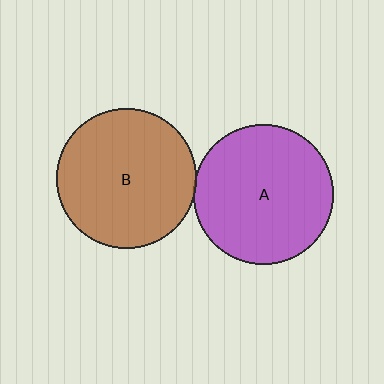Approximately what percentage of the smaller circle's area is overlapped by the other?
Approximately 5%.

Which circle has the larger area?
Circle A (purple).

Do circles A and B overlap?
Yes.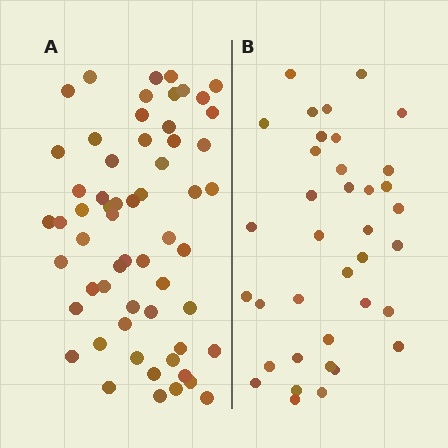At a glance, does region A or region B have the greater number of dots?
Region A (the left region) has more dots.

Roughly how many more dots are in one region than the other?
Region A has approximately 20 more dots than region B.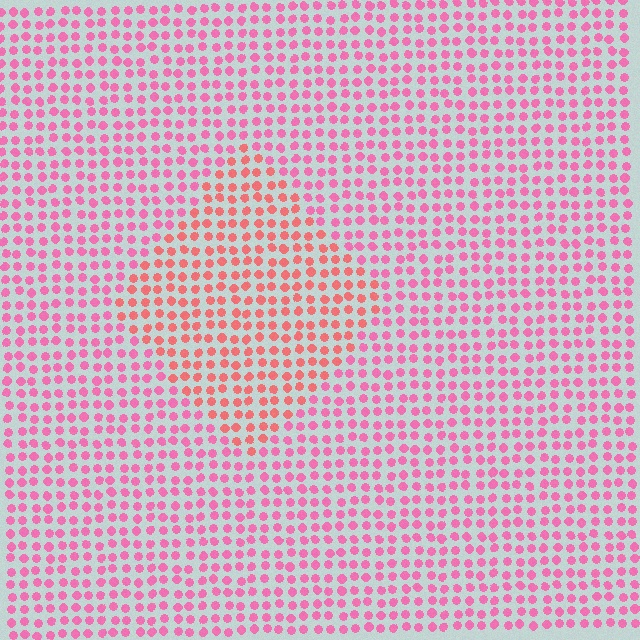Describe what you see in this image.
The image is filled with small pink elements in a uniform arrangement. A diamond-shaped region is visible where the elements are tinted to a slightly different hue, forming a subtle color boundary.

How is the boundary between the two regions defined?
The boundary is defined purely by a slight shift in hue (about 29 degrees). Spacing, size, and orientation are identical on both sides.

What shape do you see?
I see a diamond.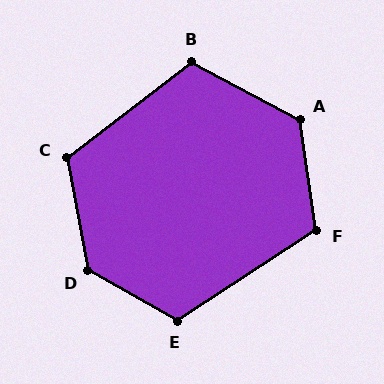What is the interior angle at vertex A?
Approximately 126 degrees (obtuse).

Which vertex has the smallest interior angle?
B, at approximately 115 degrees.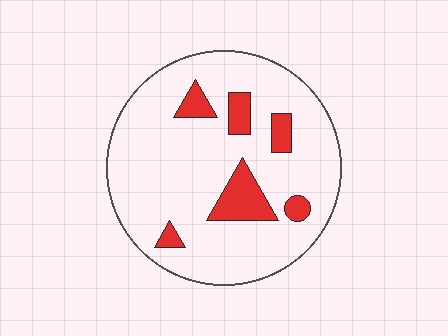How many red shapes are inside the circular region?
6.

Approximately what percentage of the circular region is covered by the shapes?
Approximately 15%.